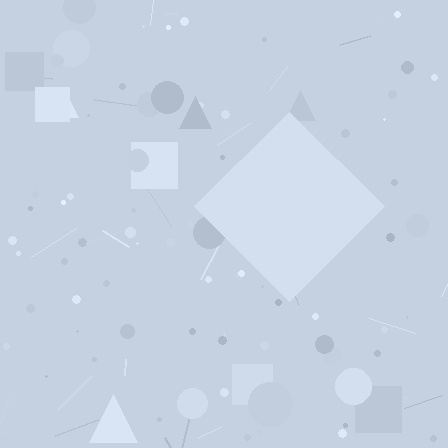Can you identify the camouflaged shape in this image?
The camouflaged shape is a diamond.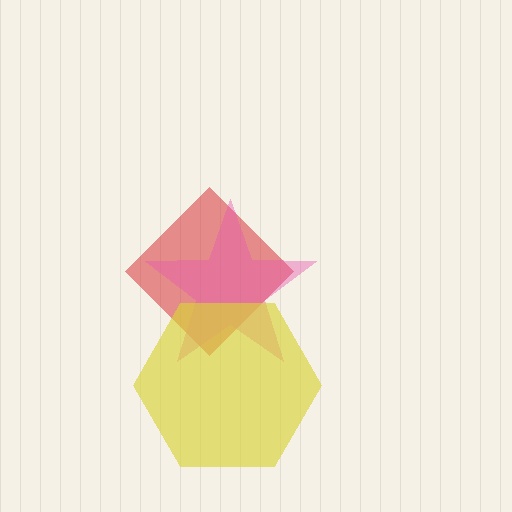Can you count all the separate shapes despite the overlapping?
Yes, there are 3 separate shapes.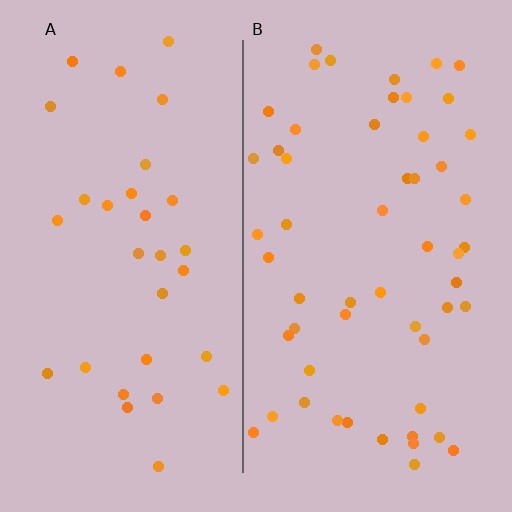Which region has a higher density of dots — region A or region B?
B (the right).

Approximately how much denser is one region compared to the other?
Approximately 1.8× — region B over region A.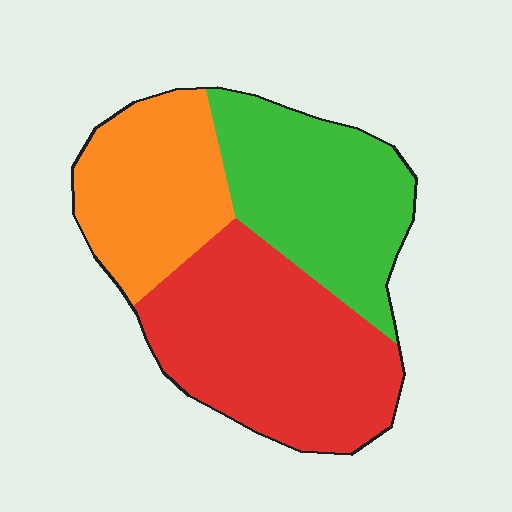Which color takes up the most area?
Red, at roughly 40%.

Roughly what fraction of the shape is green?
Green covers 32% of the shape.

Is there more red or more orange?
Red.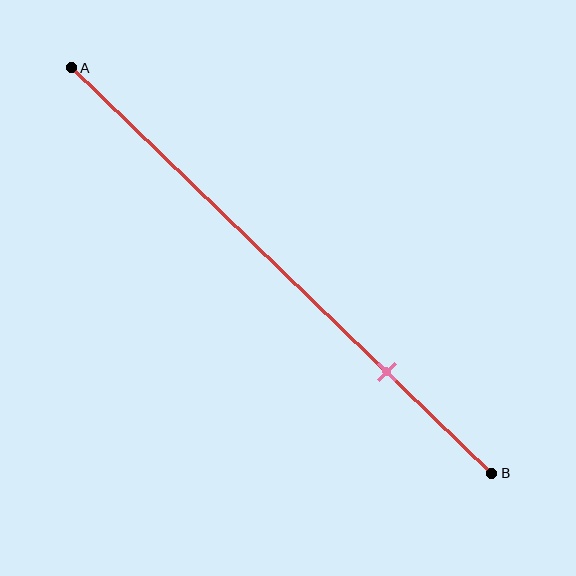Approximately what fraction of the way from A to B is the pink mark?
The pink mark is approximately 75% of the way from A to B.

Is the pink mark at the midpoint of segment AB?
No, the mark is at about 75% from A, not at the 50% midpoint.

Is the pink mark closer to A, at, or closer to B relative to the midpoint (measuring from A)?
The pink mark is closer to point B than the midpoint of segment AB.